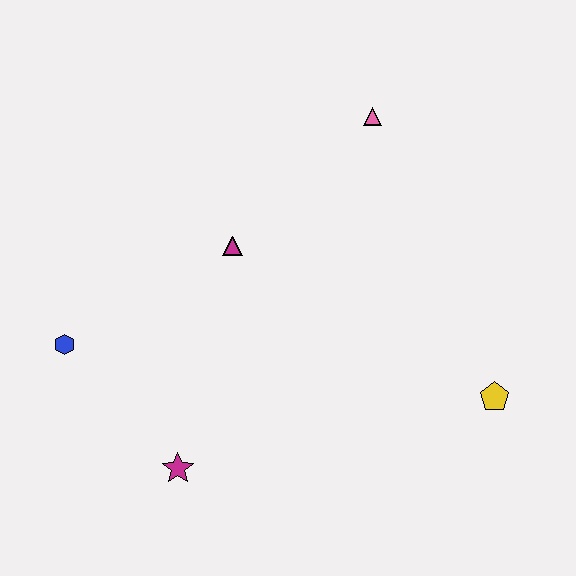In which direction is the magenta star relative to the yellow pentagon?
The magenta star is to the left of the yellow pentagon.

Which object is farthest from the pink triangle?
The magenta star is farthest from the pink triangle.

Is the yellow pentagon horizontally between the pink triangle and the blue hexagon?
No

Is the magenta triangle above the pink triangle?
No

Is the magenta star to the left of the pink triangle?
Yes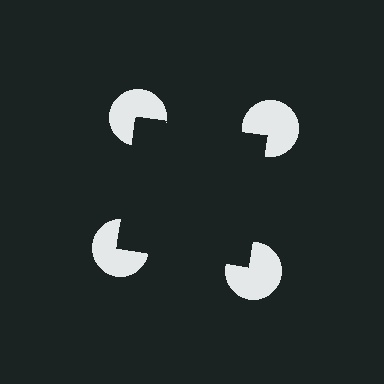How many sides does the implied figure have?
4 sides.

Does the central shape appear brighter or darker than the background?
It typically appears slightly darker than the background, even though no actual brightness change is drawn.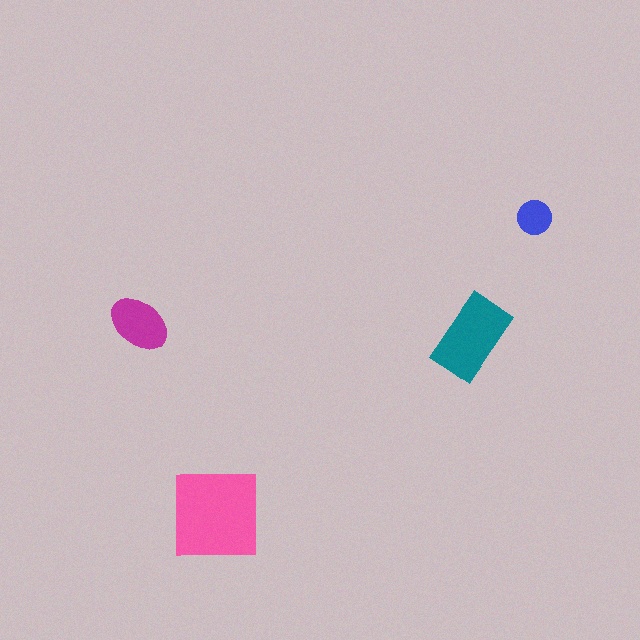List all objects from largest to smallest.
The pink square, the teal rectangle, the magenta ellipse, the blue circle.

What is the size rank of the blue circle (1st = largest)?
4th.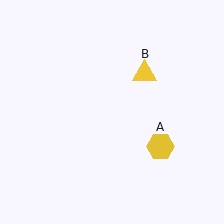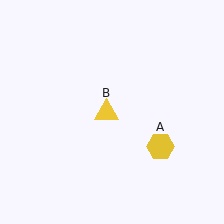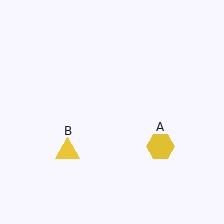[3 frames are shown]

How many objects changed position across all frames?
1 object changed position: yellow triangle (object B).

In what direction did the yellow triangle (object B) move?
The yellow triangle (object B) moved down and to the left.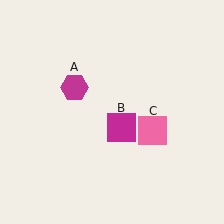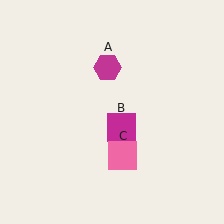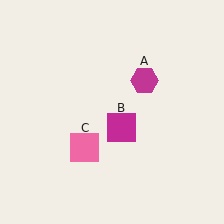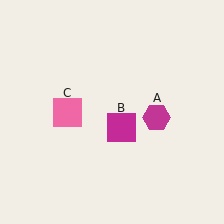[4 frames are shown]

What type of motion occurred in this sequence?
The magenta hexagon (object A), pink square (object C) rotated clockwise around the center of the scene.